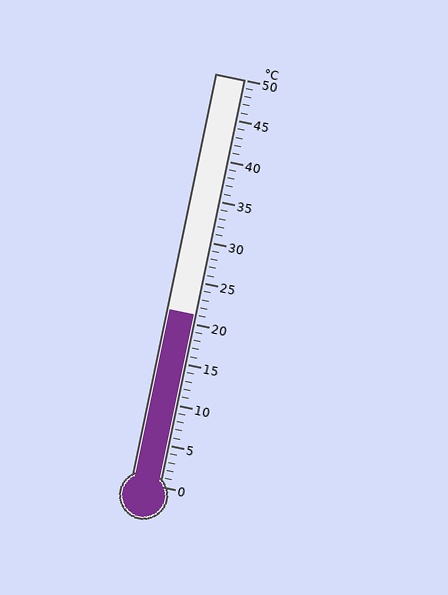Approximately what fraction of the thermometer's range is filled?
The thermometer is filled to approximately 40% of its range.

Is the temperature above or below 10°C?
The temperature is above 10°C.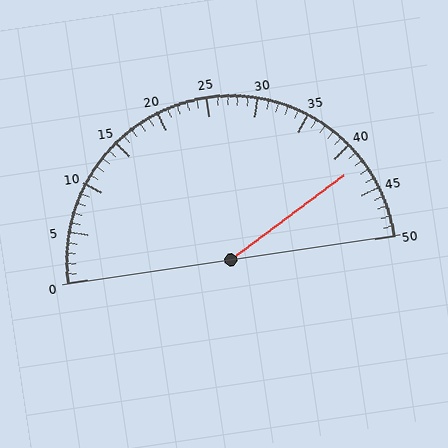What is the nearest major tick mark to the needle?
The nearest major tick mark is 40.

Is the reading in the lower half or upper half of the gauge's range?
The reading is in the upper half of the range (0 to 50).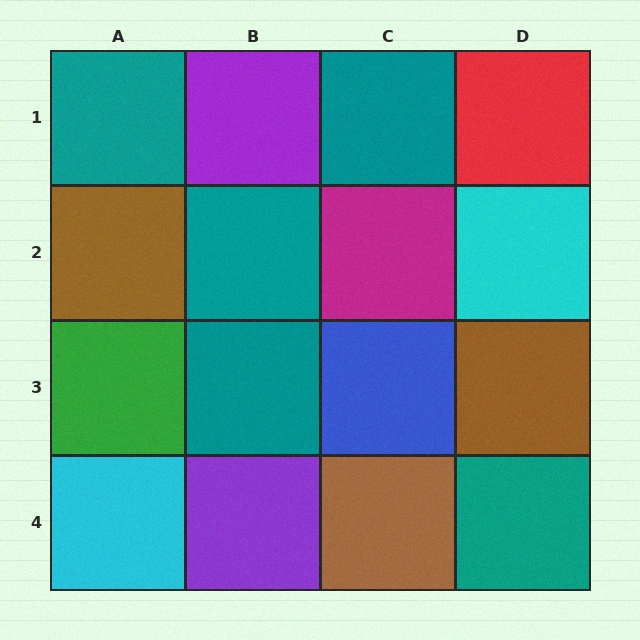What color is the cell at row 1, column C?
Teal.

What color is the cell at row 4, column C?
Brown.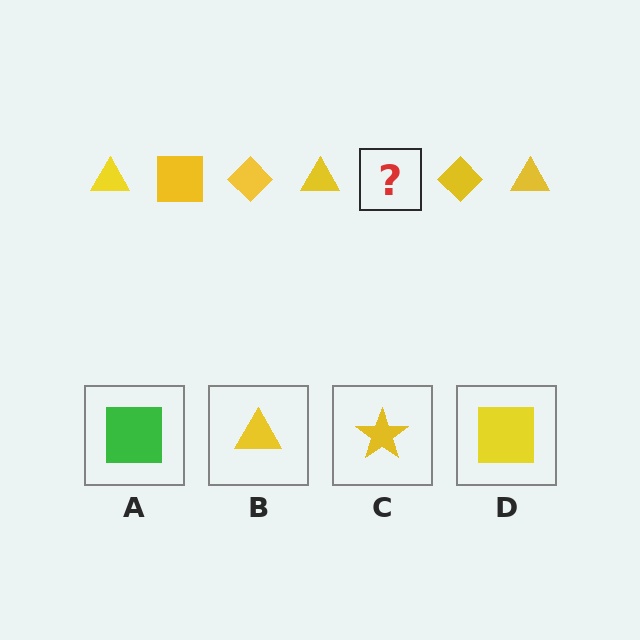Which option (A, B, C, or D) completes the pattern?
D.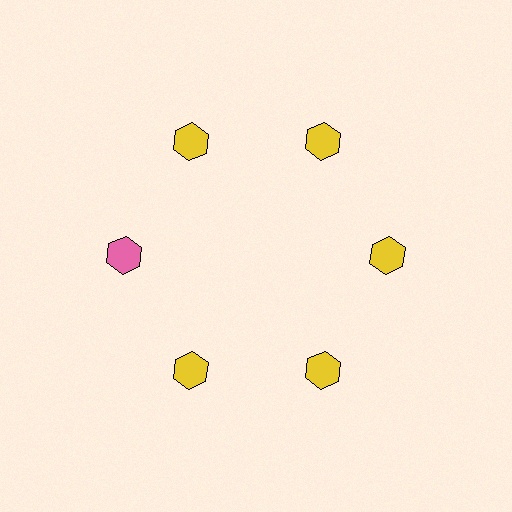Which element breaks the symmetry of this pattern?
The pink hexagon at roughly the 9 o'clock position breaks the symmetry. All other shapes are yellow hexagons.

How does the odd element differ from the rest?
It has a different color: pink instead of yellow.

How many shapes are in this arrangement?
There are 6 shapes arranged in a ring pattern.